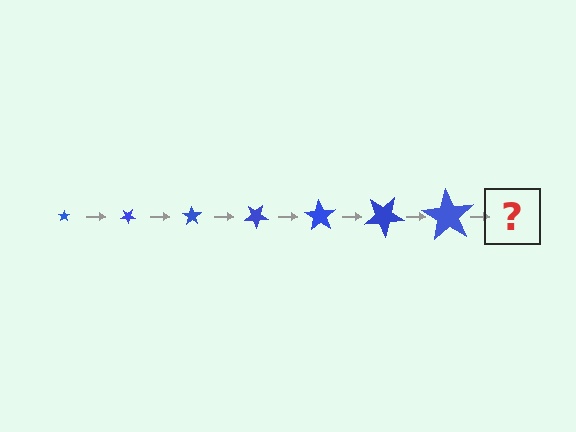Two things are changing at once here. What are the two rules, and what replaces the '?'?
The two rules are that the star grows larger each step and it rotates 35 degrees each step. The '?' should be a star, larger than the previous one and rotated 245 degrees from the start.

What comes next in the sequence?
The next element should be a star, larger than the previous one and rotated 245 degrees from the start.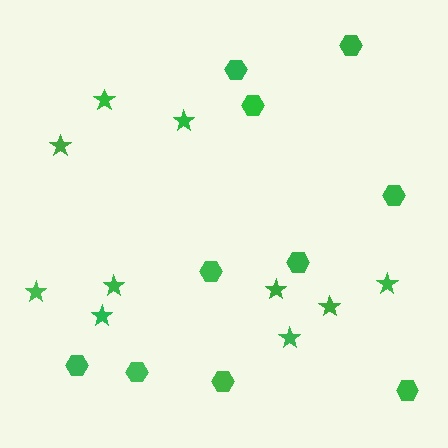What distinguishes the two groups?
There are 2 groups: one group of hexagons (10) and one group of stars (10).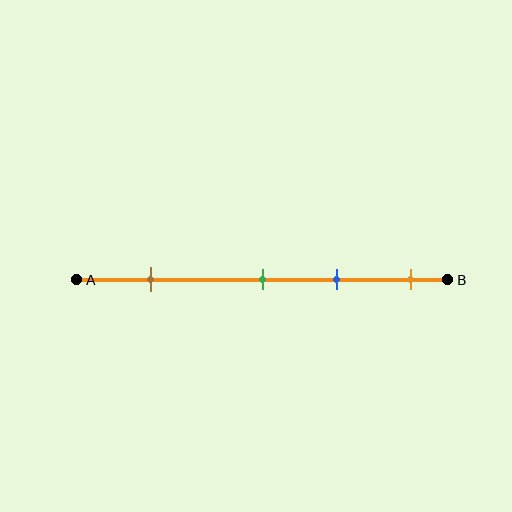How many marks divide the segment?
There are 4 marks dividing the segment.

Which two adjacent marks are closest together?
The green and blue marks are the closest adjacent pair.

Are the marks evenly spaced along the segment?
No, the marks are not evenly spaced.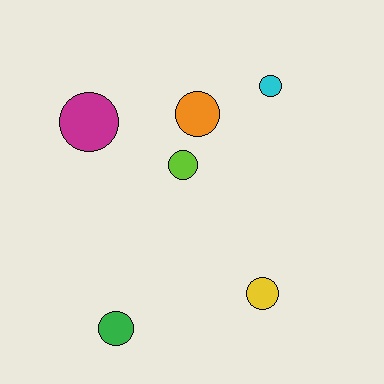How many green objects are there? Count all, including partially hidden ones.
There is 1 green object.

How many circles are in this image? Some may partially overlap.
There are 6 circles.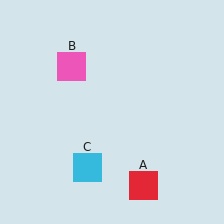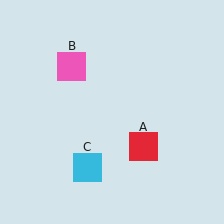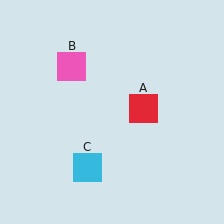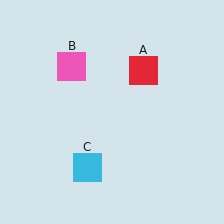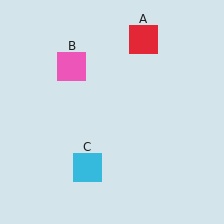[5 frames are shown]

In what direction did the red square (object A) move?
The red square (object A) moved up.